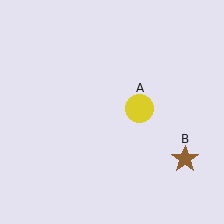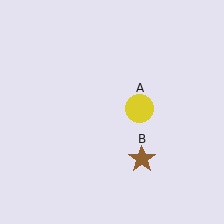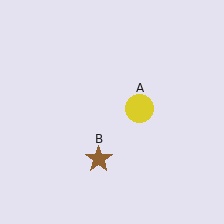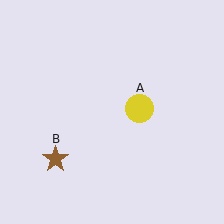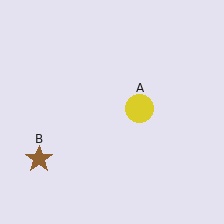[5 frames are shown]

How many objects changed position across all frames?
1 object changed position: brown star (object B).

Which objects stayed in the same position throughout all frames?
Yellow circle (object A) remained stationary.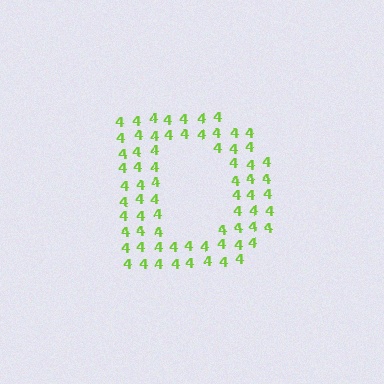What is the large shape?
The large shape is the letter D.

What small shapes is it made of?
It is made of small digit 4's.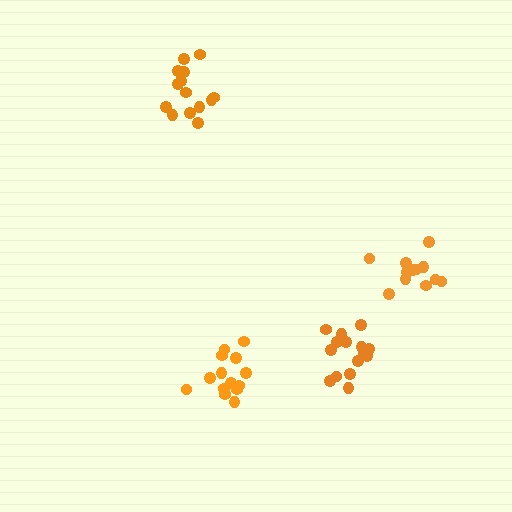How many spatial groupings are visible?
There are 4 spatial groupings.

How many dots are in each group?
Group 1: 14 dots, Group 2: 12 dots, Group 3: 14 dots, Group 4: 16 dots (56 total).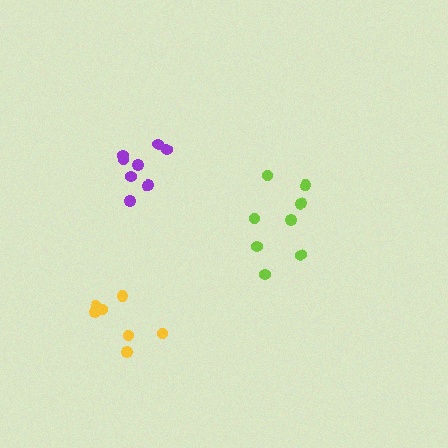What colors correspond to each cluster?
The clusters are colored: lime, purple, yellow.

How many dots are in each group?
Group 1: 8 dots, Group 2: 8 dots, Group 3: 7 dots (23 total).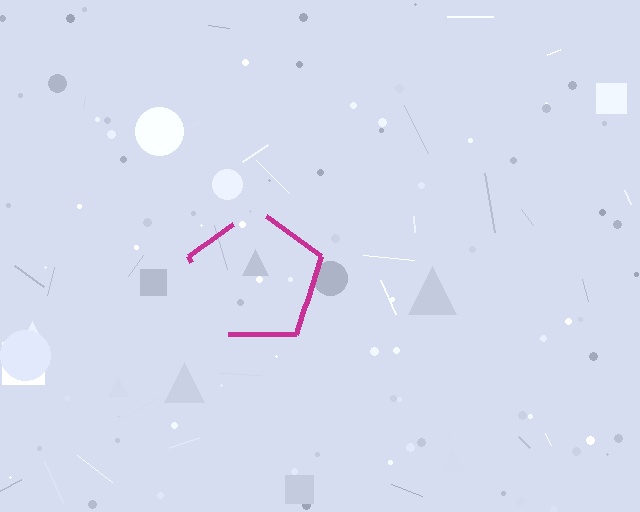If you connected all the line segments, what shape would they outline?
They would outline a pentagon.